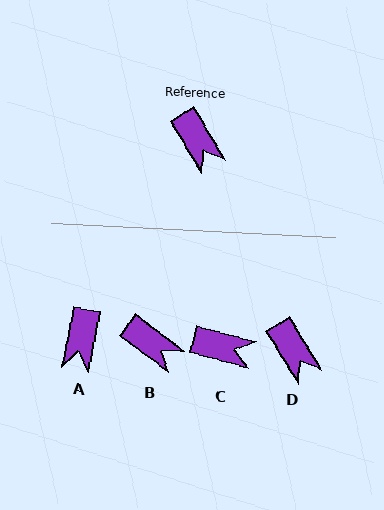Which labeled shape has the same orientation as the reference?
D.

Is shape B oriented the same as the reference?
No, it is off by about 22 degrees.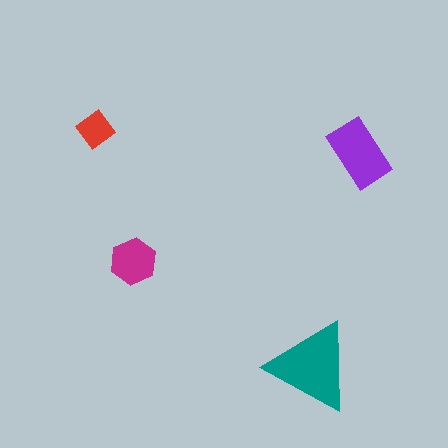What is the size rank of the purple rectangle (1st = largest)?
2nd.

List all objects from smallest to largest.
The red diamond, the magenta hexagon, the purple rectangle, the teal triangle.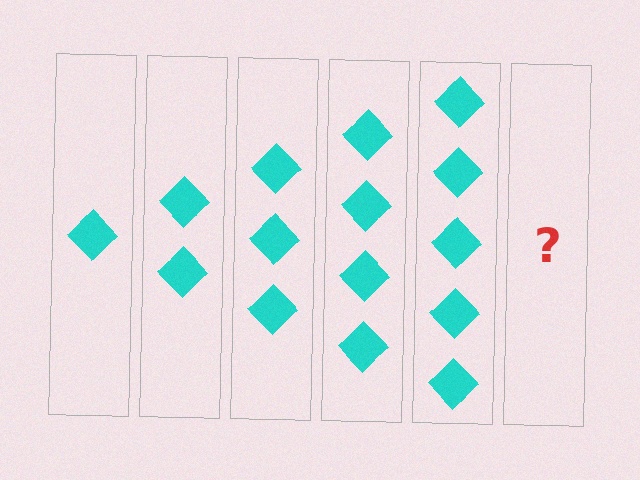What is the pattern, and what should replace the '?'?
The pattern is that each step adds one more diamond. The '?' should be 6 diamonds.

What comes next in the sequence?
The next element should be 6 diamonds.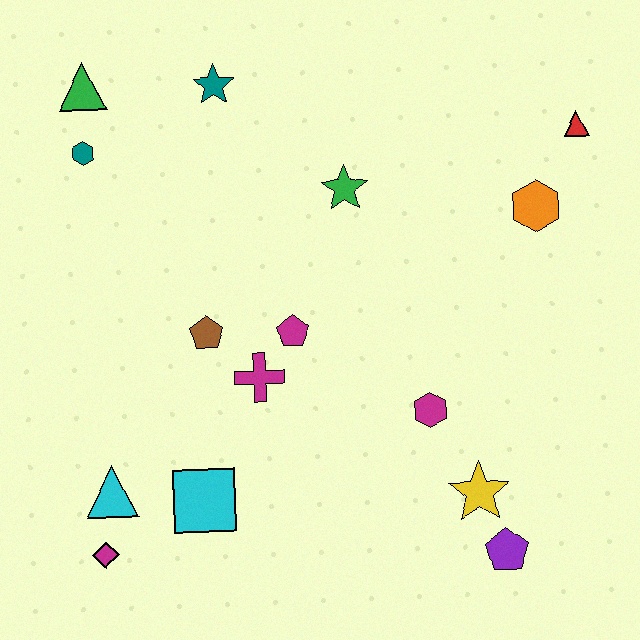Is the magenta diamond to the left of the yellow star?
Yes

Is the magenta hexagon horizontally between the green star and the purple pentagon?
Yes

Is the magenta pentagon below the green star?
Yes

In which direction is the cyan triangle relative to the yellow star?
The cyan triangle is to the left of the yellow star.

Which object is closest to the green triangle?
The teal hexagon is closest to the green triangle.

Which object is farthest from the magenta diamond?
The red triangle is farthest from the magenta diamond.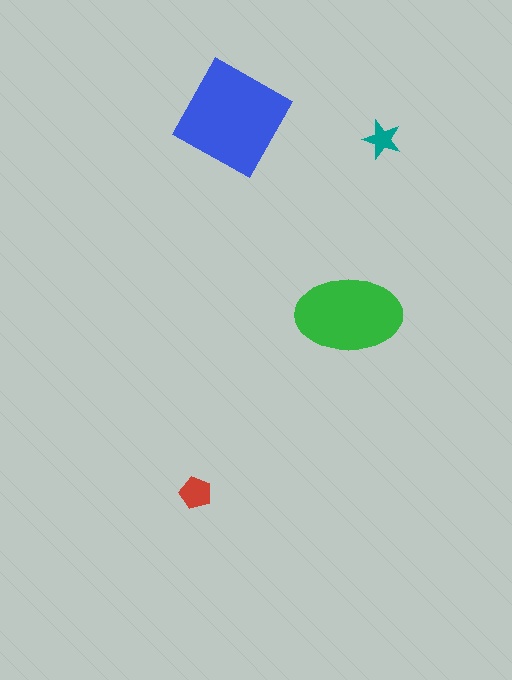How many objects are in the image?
There are 4 objects in the image.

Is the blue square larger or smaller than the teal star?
Larger.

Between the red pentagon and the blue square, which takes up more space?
The blue square.